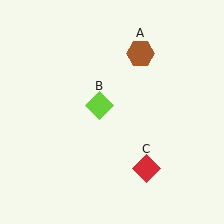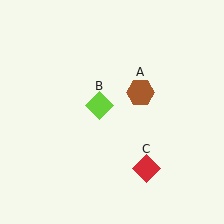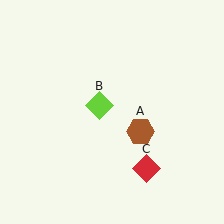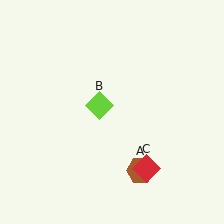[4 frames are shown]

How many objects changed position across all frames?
1 object changed position: brown hexagon (object A).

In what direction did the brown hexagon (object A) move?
The brown hexagon (object A) moved down.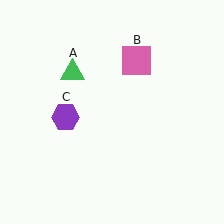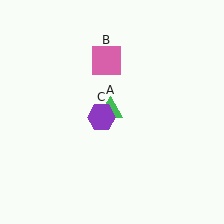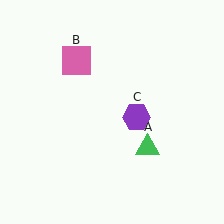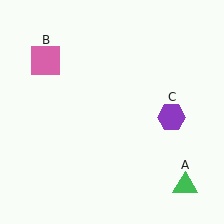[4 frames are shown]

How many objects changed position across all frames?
3 objects changed position: green triangle (object A), pink square (object B), purple hexagon (object C).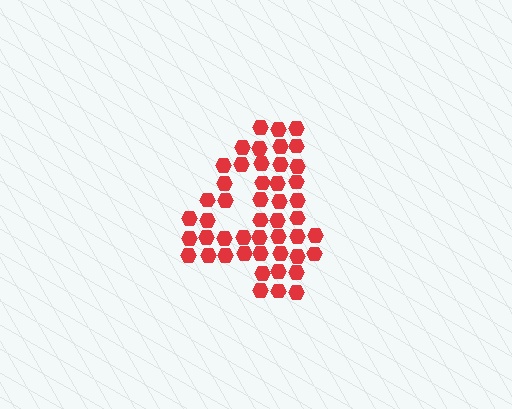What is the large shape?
The large shape is the digit 4.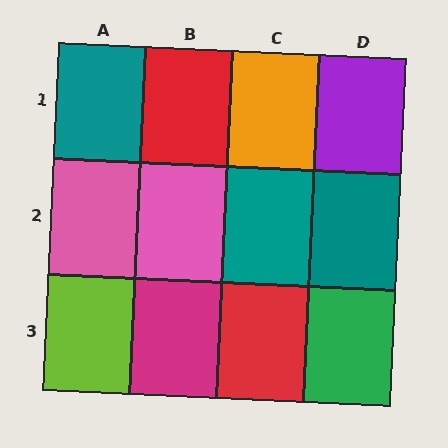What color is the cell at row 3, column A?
Lime.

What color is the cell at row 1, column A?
Teal.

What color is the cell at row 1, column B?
Red.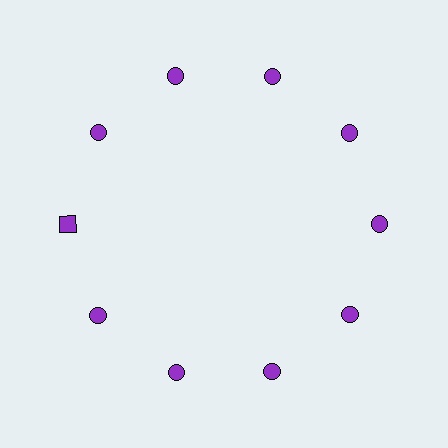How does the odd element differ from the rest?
It has a different shape: square instead of circle.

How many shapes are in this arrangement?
There are 10 shapes arranged in a ring pattern.